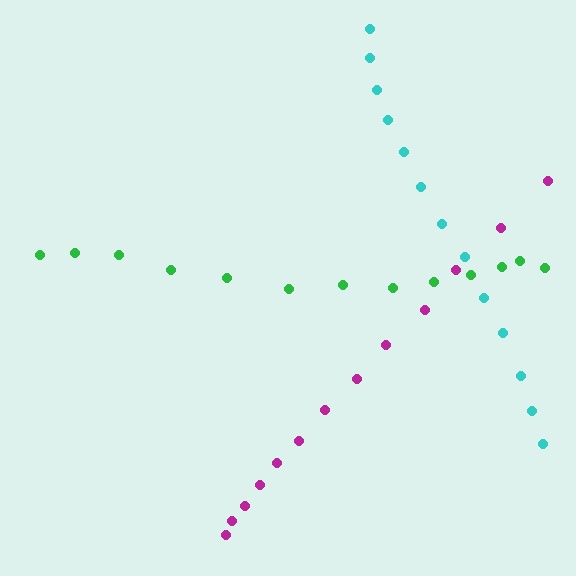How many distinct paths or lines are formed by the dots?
There are 3 distinct paths.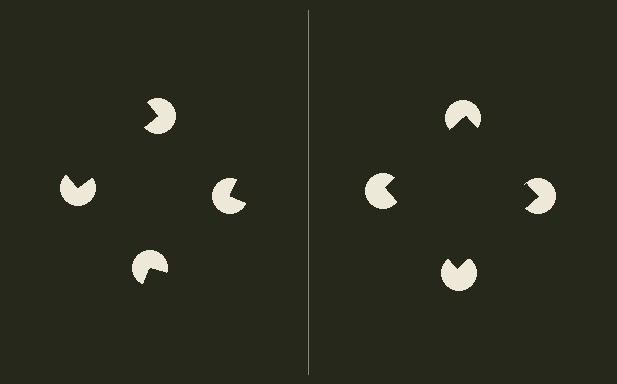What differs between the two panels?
The pac-man discs are positioned identically on both sides; only the wedge orientations differ. On the right they align to a square; on the left they are misaligned.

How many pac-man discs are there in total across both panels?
8 — 4 on each side.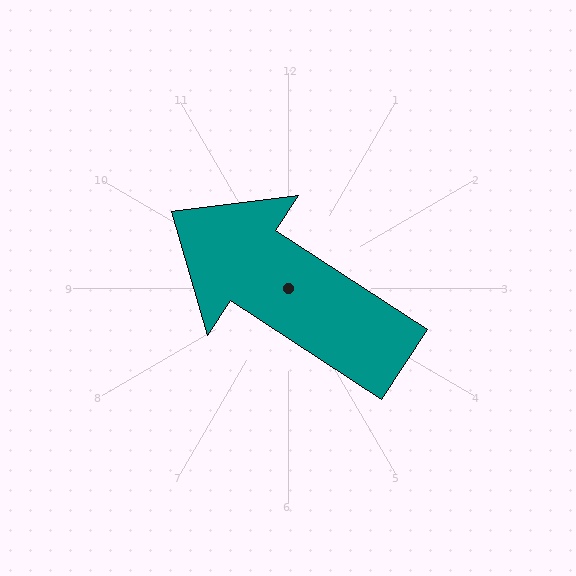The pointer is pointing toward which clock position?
Roughly 10 o'clock.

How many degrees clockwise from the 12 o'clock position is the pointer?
Approximately 303 degrees.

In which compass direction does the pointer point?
Northwest.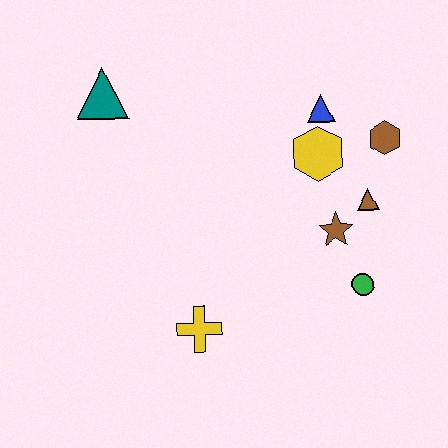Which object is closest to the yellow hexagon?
The blue triangle is closest to the yellow hexagon.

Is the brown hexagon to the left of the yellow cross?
No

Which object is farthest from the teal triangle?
The green circle is farthest from the teal triangle.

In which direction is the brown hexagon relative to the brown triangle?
The brown hexagon is above the brown triangle.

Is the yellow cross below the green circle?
Yes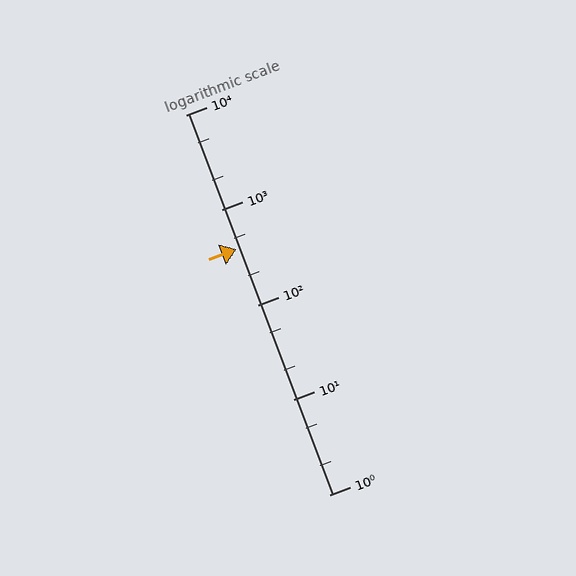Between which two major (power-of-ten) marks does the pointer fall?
The pointer is between 100 and 1000.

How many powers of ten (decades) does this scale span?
The scale spans 4 decades, from 1 to 10000.